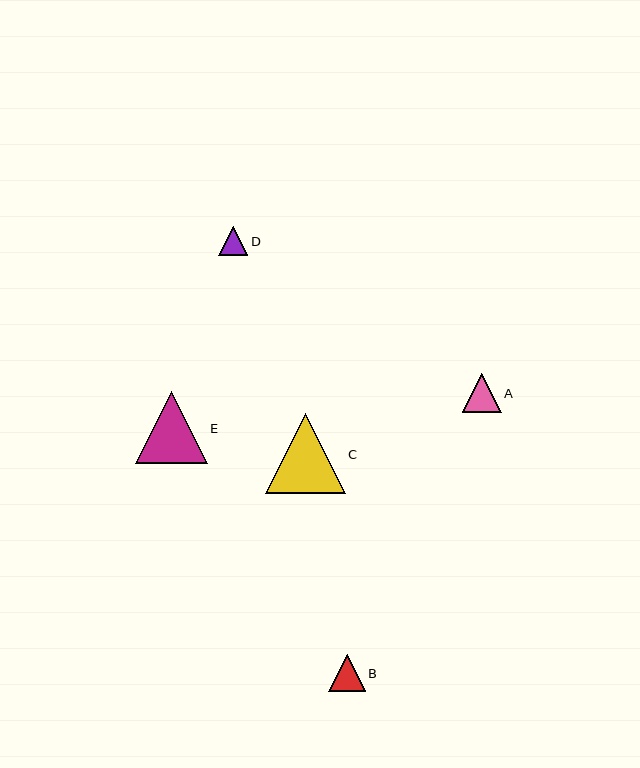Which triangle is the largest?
Triangle C is the largest with a size of approximately 80 pixels.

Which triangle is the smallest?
Triangle D is the smallest with a size of approximately 30 pixels.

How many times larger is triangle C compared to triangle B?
Triangle C is approximately 2.2 times the size of triangle B.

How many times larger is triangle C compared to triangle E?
Triangle C is approximately 1.1 times the size of triangle E.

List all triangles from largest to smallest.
From largest to smallest: C, E, A, B, D.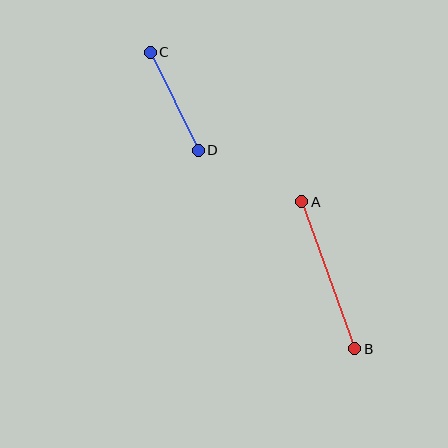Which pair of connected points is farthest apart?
Points A and B are farthest apart.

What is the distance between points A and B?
The distance is approximately 157 pixels.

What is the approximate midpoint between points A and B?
The midpoint is at approximately (328, 275) pixels.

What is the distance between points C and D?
The distance is approximately 109 pixels.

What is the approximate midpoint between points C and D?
The midpoint is at approximately (174, 101) pixels.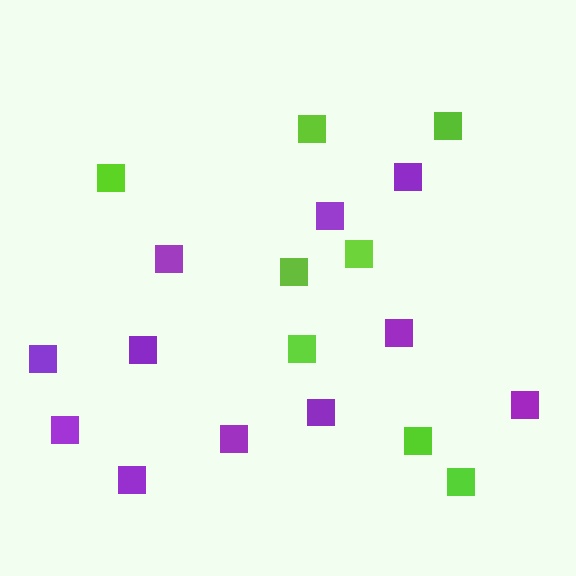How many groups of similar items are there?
There are 2 groups: one group of purple squares (11) and one group of lime squares (8).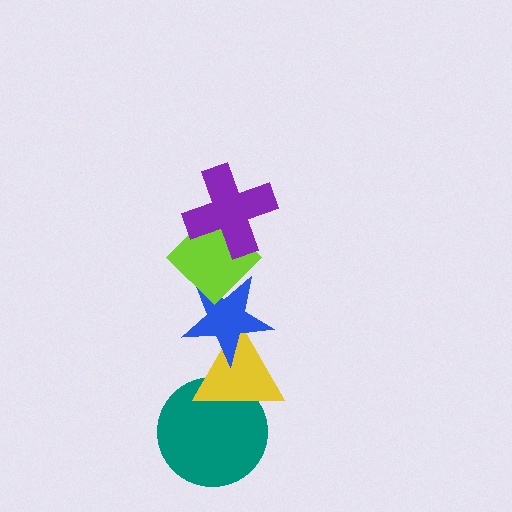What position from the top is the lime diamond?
The lime diamond is 2nd from the top.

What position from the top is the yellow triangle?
The yellow triangle is 4th from the top.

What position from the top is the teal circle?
The teal circle is 5th from the top.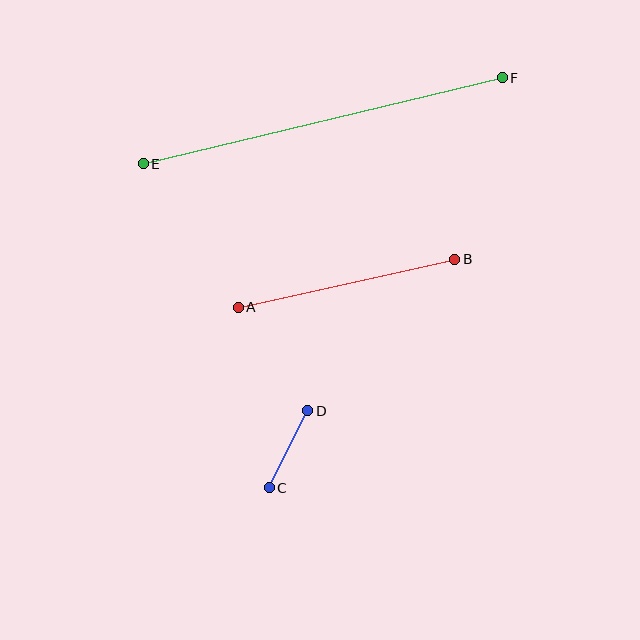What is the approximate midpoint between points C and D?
The midpoint is at approximately (288, 449) pixels.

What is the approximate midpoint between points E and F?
The midpoint is at approximately (323, 121) pixels.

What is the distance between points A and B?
The distance is approximately 222 pixels.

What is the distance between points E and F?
The distance is approximately 369 pixels.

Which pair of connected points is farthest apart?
Points E and F are farthest apart.